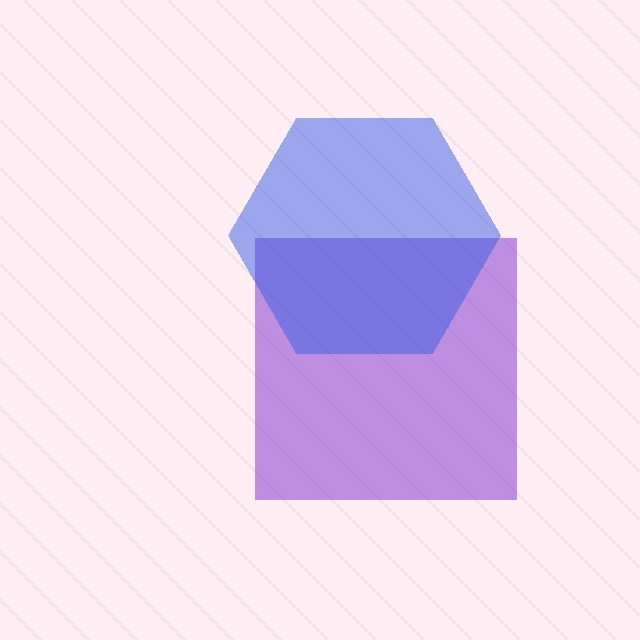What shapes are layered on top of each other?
The layered shapes are: a purple square, a blue hexagon.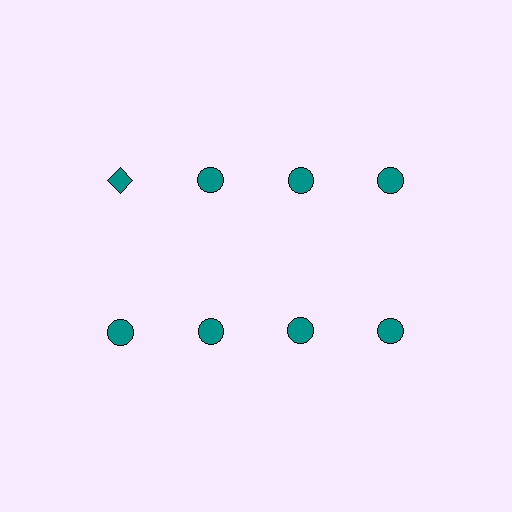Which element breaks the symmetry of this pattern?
The teal diamond in the top row, leftmost column breaks the symmetry. All other shapes are teal circles.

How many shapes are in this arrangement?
There are 8 shapes arranged in a grid pattern.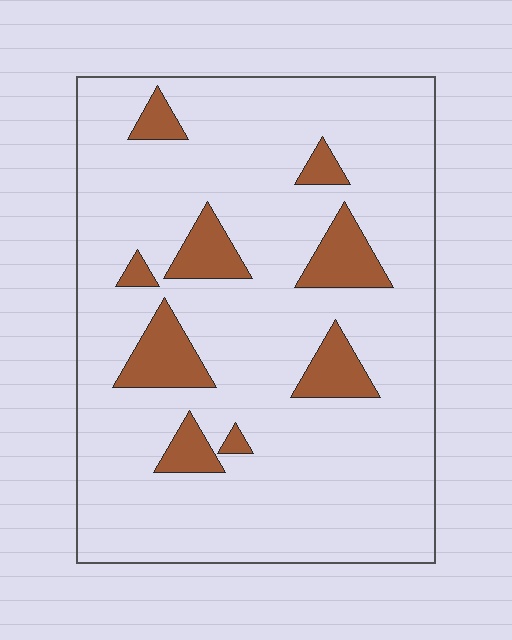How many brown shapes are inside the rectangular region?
9.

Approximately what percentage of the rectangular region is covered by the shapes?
Approximately 15%.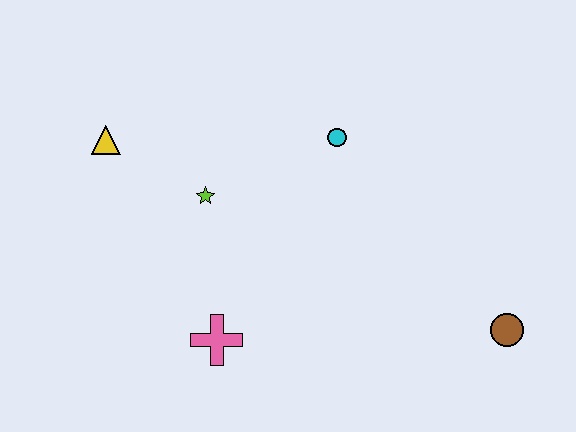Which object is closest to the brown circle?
The cyan circle is closest to the brown circle.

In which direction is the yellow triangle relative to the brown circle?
The yellow triangle is to the left of the brown circle.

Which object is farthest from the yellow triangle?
The brown circle is farthest from the yellow triangle.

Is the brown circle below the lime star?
Yes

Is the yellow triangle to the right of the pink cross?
No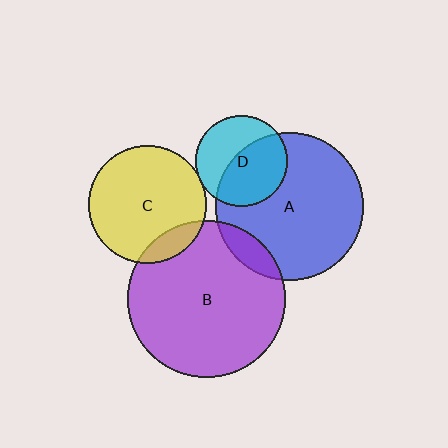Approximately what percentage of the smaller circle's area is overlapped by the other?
Approximately 10%.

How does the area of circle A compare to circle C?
Approximately 1.6 times.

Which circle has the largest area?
Circle B (purple).